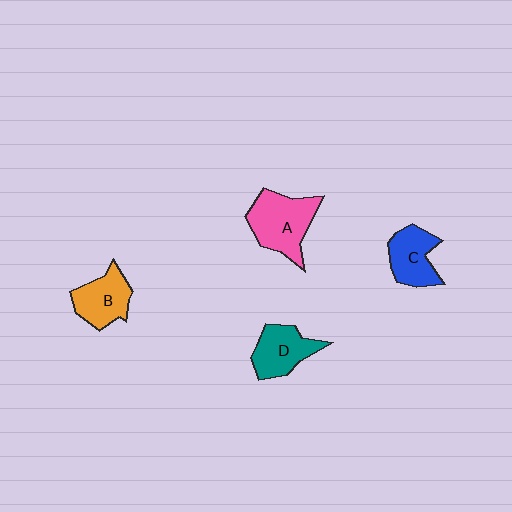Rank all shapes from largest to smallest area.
From largest to smallest: A (pink), B (orange), D (teal), C (blue).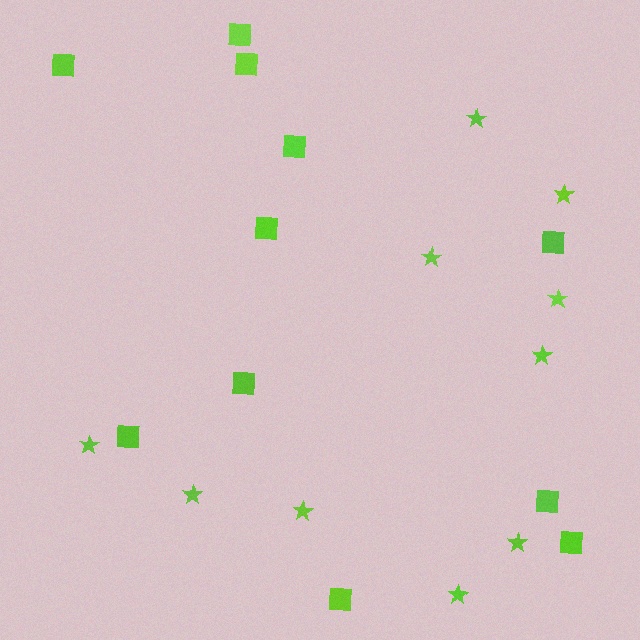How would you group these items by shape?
There are 2 groups: one group of squares (11) and one group of stars (10).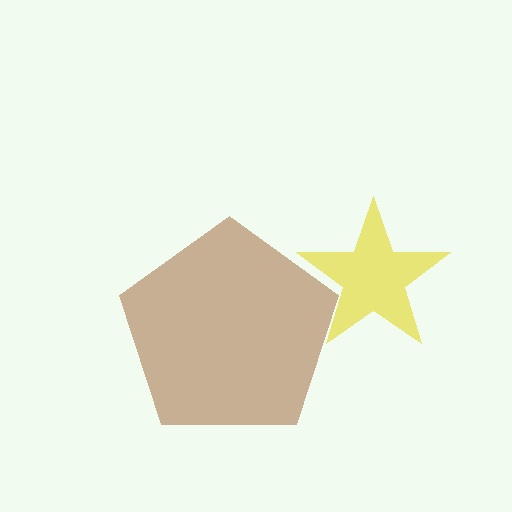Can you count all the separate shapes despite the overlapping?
Yes, there are 2 separate shapes.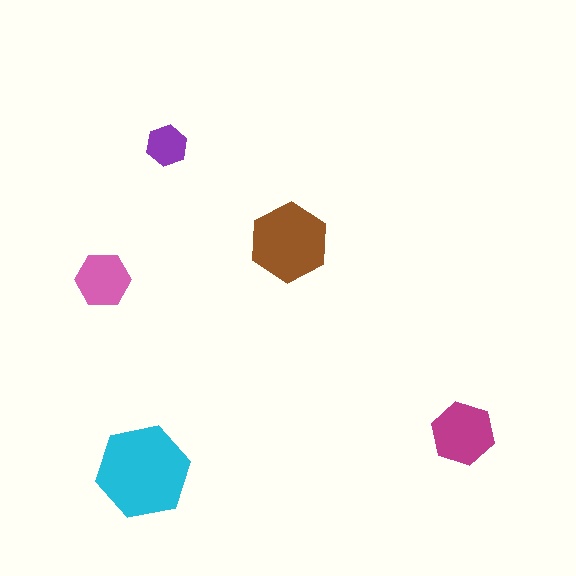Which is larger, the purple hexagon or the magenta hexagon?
The magenta one.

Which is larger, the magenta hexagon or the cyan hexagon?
The cyan one.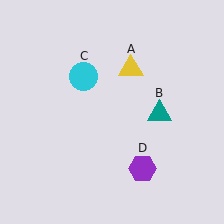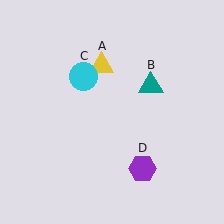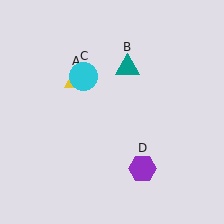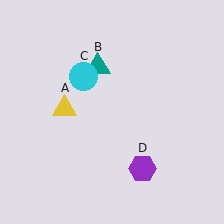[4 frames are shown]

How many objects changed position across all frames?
2 objects changed position: yellow triangle (object A), teal triangle (object B).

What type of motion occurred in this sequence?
The yellow triangle (object A), teal triangle (object B) rotated counterclockwise around the center of the scene.